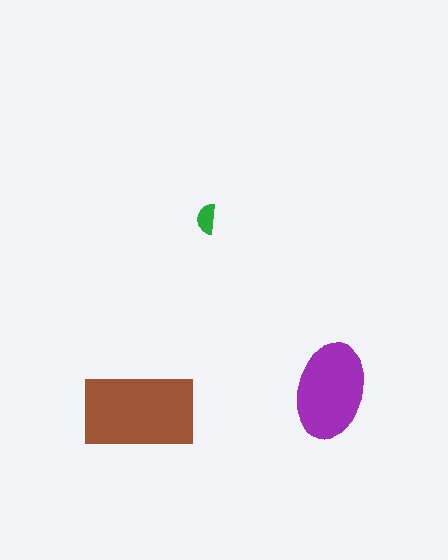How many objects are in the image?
There are 3 objects in the image.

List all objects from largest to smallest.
The brown rectangle, the purple ellipse, the green semicircle.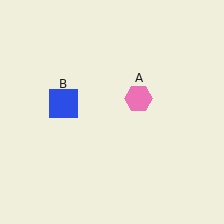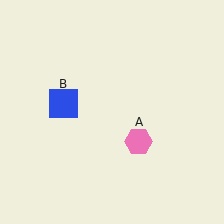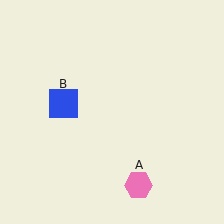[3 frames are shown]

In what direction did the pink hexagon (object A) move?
The pink hexagon (object A) moved down.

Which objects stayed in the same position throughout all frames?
Blue square (object B) remained stationary.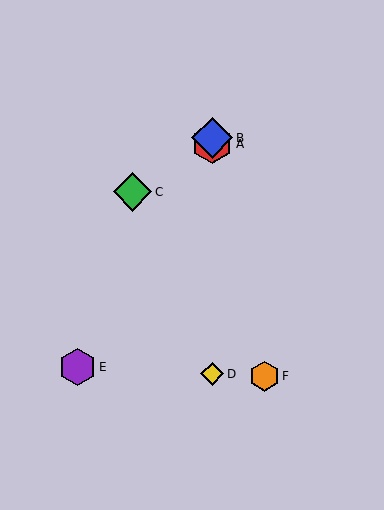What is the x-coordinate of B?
Object B is at x≈212.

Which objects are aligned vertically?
Objects A, B, D are aligned vertically.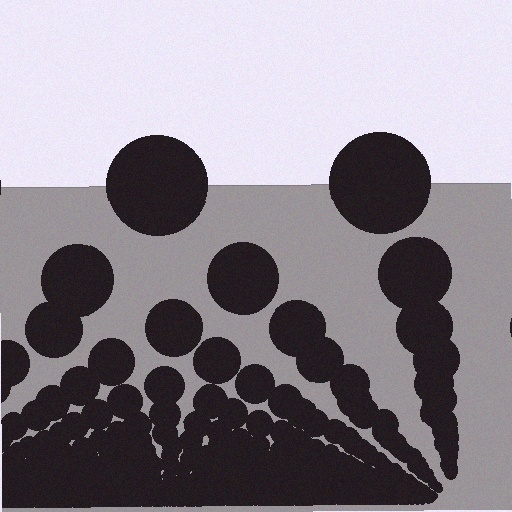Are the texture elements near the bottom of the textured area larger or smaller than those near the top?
Smaller. The gradient is inverted — elements near the bottom are smaller and denser.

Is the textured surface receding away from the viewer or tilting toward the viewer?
The surface appears to tilt toward the viewer. Texture elements get larger and sparser toward the top.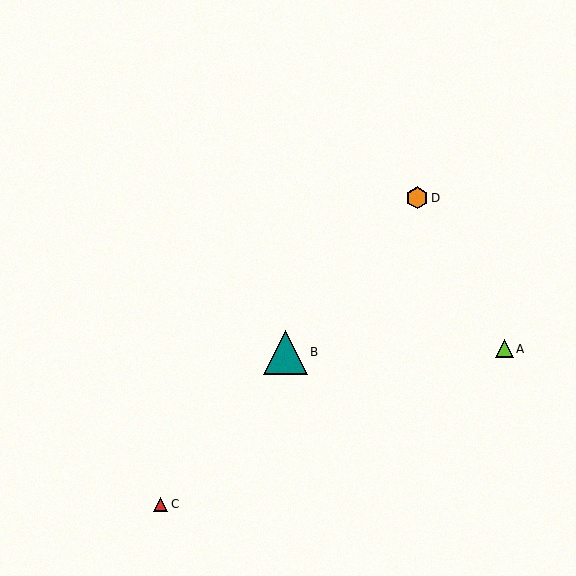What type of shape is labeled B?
Shape B is a teal triangle.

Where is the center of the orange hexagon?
The center of the orange hexagon is at (417, 198).